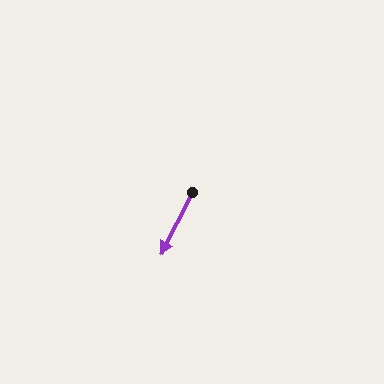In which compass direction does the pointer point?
Southwest.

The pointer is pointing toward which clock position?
Roughly 7 o'clock.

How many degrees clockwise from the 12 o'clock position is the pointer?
Approximately 207 degrees.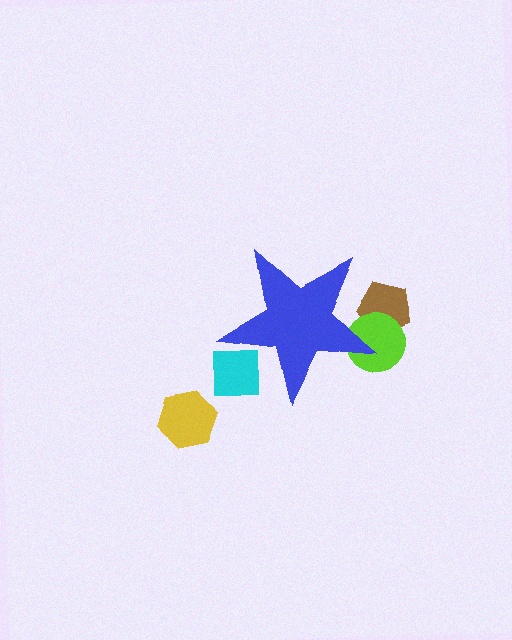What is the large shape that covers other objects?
A blue star.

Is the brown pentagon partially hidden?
Yes, the brown pentagon is partially hidden behind the blue star.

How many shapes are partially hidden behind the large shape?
4 shapes are partially hidden.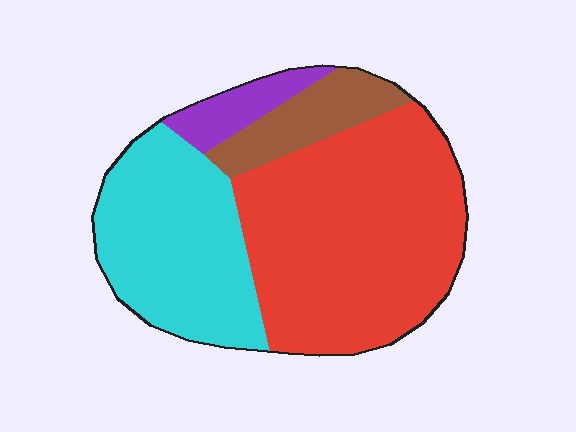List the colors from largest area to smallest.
From largest to smallest: red, cyan, brown, purple.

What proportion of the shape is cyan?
Cyan covers around 30% of the shape.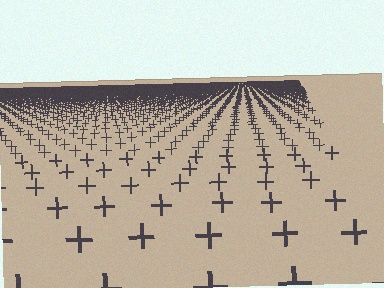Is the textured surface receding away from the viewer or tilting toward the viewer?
The surface is receding away from the viewer. Texture elements get smaller and denser toward the top.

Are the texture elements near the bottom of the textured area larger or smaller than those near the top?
Larger. Near the bottom, elements are closer to the viewer and appear at a bigger on-screen size.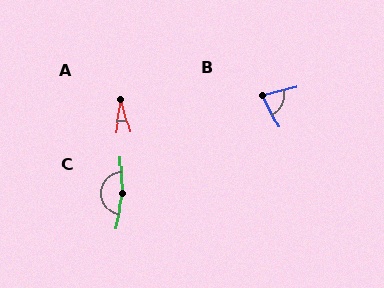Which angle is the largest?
C, at approximately 167 degrees.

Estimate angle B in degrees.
Approximately 79 degrees.